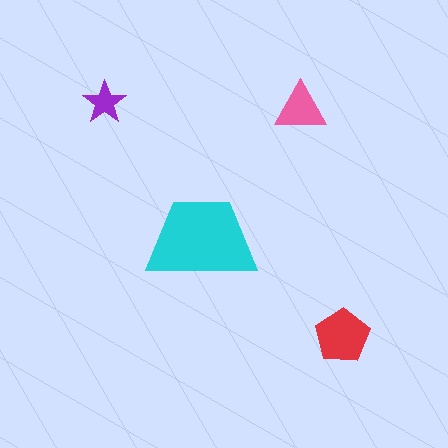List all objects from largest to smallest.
The cyan trapezoid, the red pentagon, the pink triangle, the purple star.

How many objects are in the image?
There are 4 objects in the image.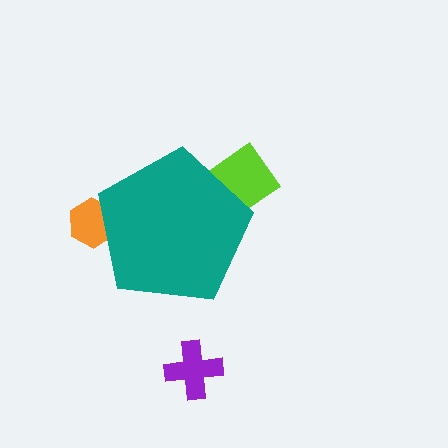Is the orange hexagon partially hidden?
Yes, the orange hexagon is partially hidden behind the teal pentagon.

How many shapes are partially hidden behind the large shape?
2 shapes are partially hidden.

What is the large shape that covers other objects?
A teal pentagon.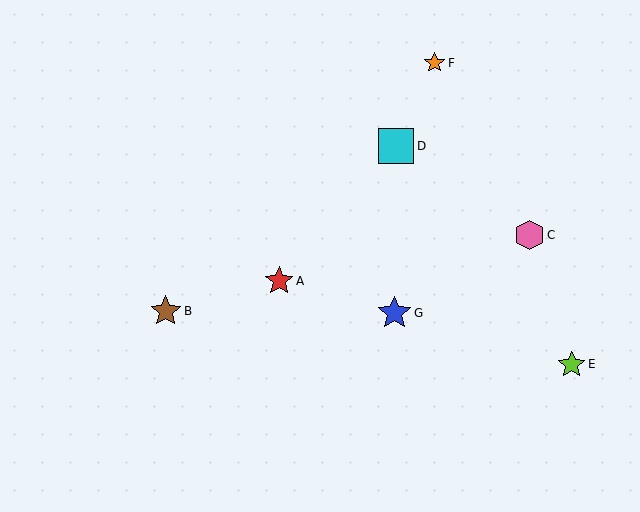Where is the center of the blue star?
The center of the blue star is at (394, 313).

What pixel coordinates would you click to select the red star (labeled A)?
Click at (279, 281) to select the red star A.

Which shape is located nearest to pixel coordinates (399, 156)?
The cyan square (labeled D) at (396, 146) is nearest to that location.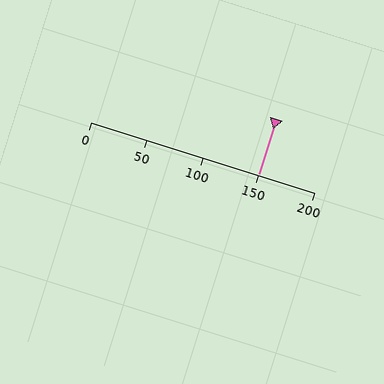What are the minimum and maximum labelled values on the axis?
The axis runs from 0 to 200.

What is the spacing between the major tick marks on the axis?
The major ticks are spaced 50 apart.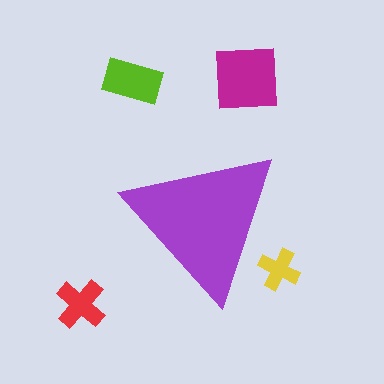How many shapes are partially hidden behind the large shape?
1 shape is partially hidden.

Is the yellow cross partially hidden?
Yes, the yellow cross is partially hidden behind the purple triangle.